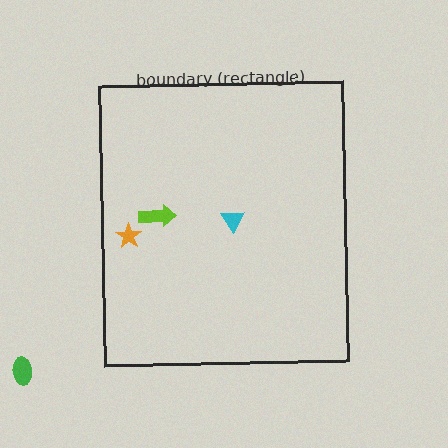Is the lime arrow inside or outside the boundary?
Inside.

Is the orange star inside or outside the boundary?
Inside.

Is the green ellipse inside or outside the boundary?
Outside.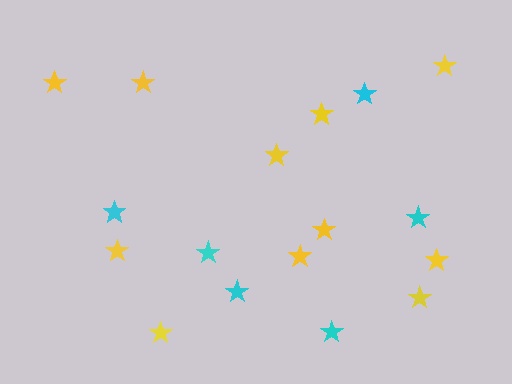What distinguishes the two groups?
There are 2 groups: one group of cyan stars (6) and one group of yellow stars (11).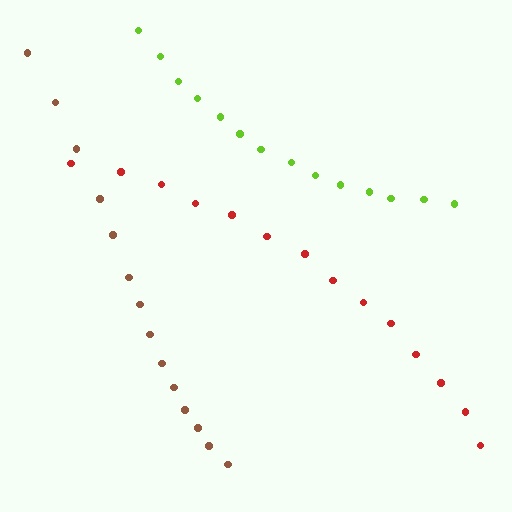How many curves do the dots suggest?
There are 3 distinct paths.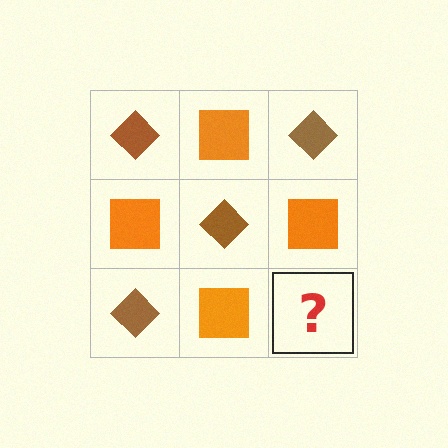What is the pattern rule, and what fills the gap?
The rule is that it alternates brown diamond and orange square in a checkerboard pattern. The gap should be filled with a brown diamond.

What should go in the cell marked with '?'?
The missing cell should contain a brown diamond.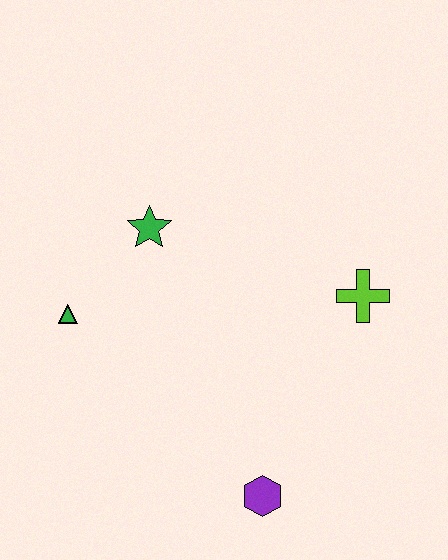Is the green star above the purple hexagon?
Yes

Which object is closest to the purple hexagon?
The lime cross is closest to the purple hexagon.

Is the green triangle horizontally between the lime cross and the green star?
No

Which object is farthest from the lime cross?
The green triangle is farthest from the lime cross.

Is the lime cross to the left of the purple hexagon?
No